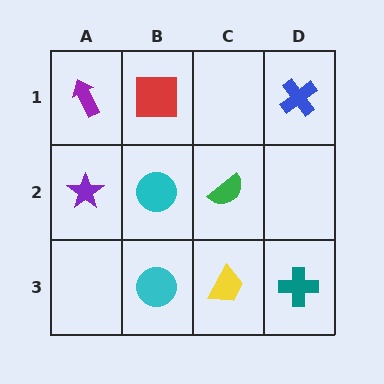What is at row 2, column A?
A purple star.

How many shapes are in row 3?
3 shapes.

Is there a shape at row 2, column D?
No, that cell is empty.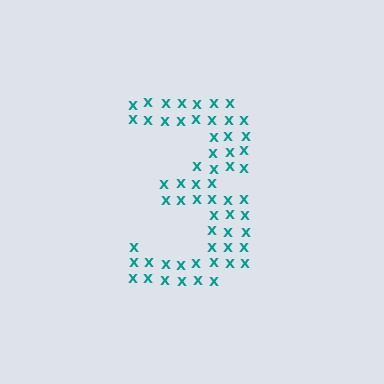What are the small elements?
The small elements are letter X's.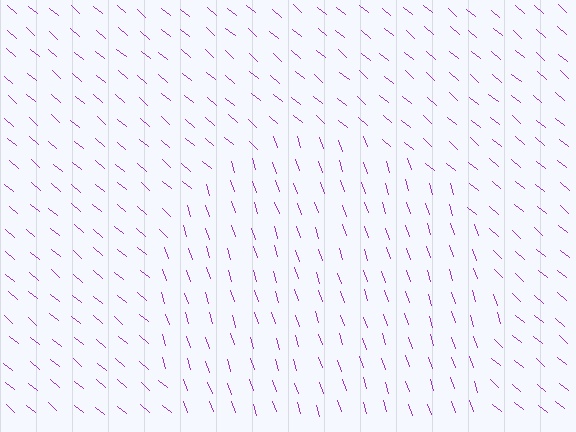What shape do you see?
I see a circle.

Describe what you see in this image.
The image is filled with small purple line segments. A circle region in the image has lines oriented differently from the surrounding lines, creating a visible texture boundary.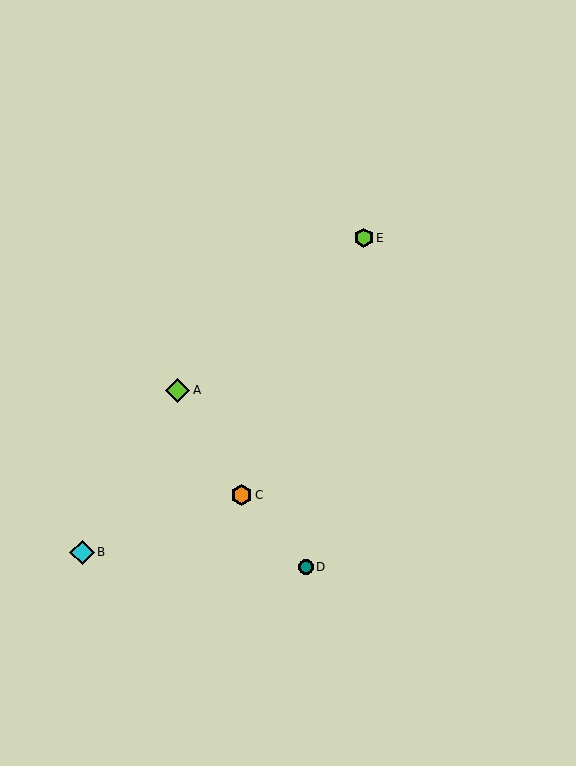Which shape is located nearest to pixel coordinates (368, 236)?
The lime hexagon (labeled E) at (364, 238) is nearest to that location.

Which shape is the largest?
The cyan diamond (labeled B) is the largest.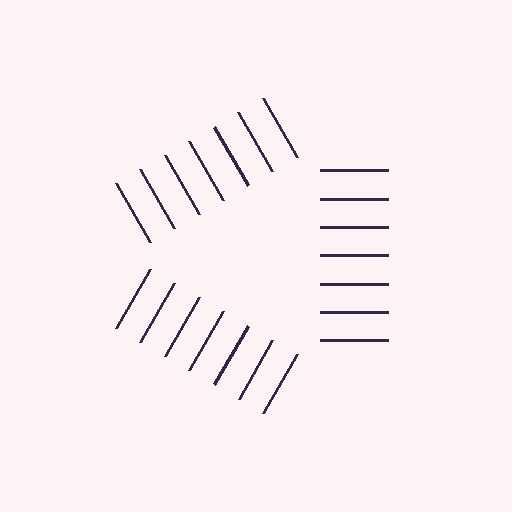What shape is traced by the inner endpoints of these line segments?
An illusory triangle — the line segments terminate on its edges but no continuous stroke is drawn.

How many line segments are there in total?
21 — 7 along each of the 3 edges.